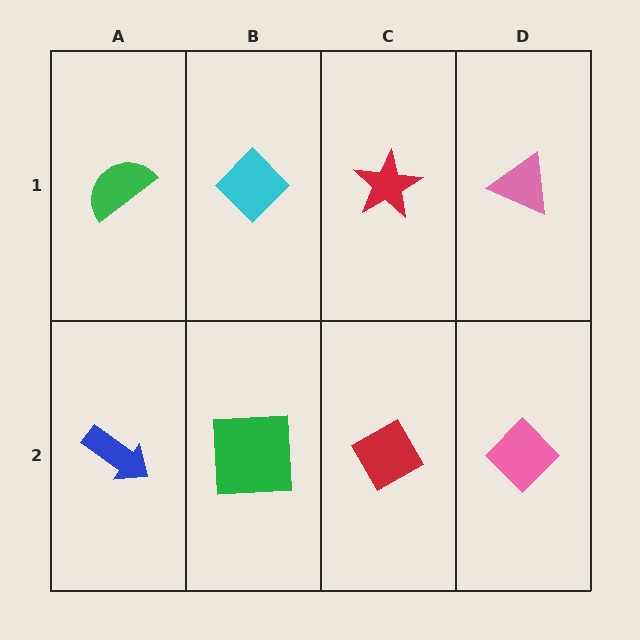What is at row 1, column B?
A cyan diamond.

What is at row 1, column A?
A green semicircle.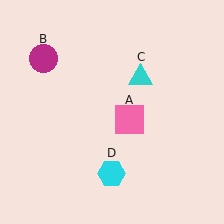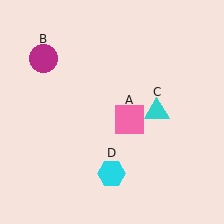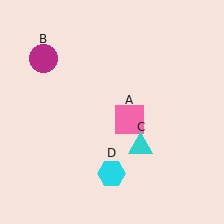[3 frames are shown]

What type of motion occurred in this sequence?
The cyan triangle (object C) rotated clockwise around the center of the scene.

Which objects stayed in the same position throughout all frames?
Pink square (object A) and magenta circle (object B) and cyan hexagon (object D) remained stationary.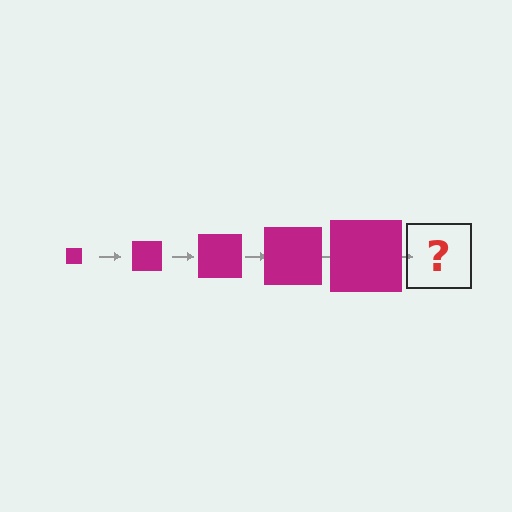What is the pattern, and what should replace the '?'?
The pattern is that the square gets progressively larger each step. The '?' should be a magenta square, larger than the previous one.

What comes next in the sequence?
The next element should be a magenta square, larger than the previous one.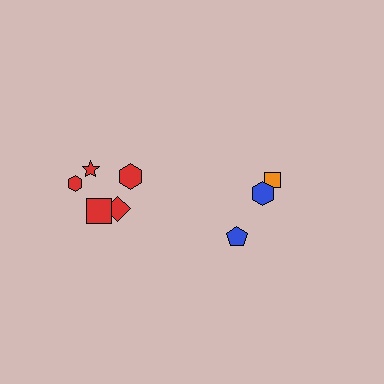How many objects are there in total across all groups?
There are 8 objects.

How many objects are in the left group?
There are 5 objects.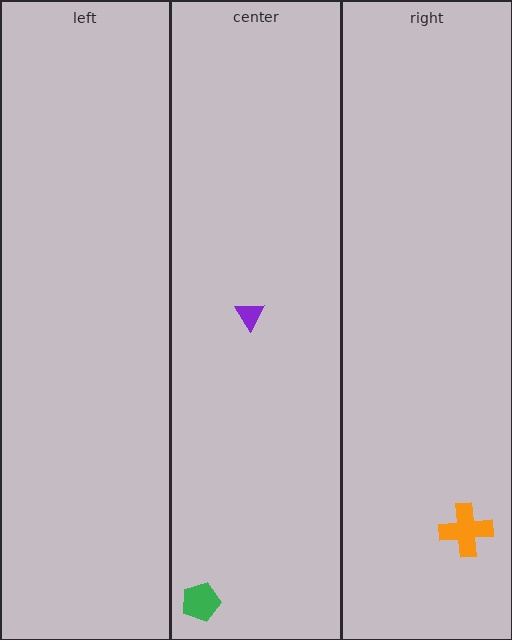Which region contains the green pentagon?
The center region.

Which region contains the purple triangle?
The center region.